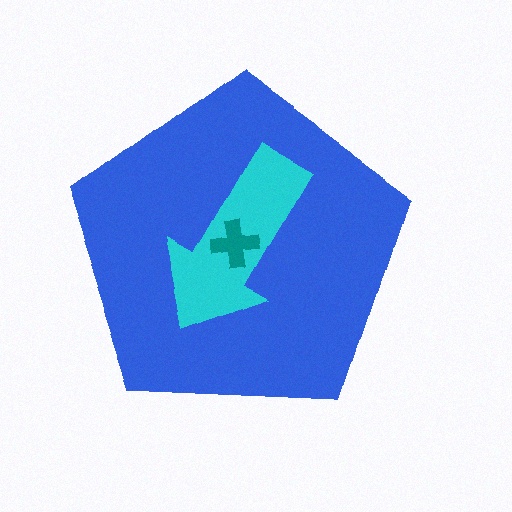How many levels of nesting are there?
3.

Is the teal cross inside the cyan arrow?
Yes.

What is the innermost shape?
The teal cross.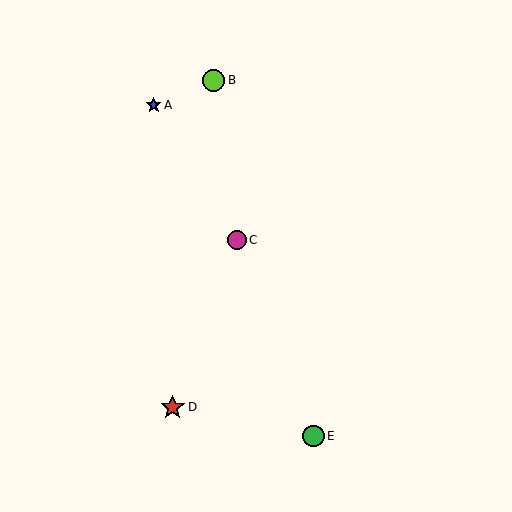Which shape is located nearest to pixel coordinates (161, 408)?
The red star (labeled D) at (173, 407) is nearest to that location.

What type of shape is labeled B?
Shape B is a lime circle.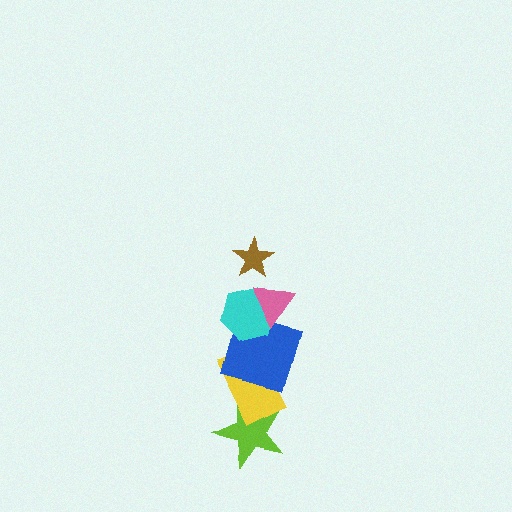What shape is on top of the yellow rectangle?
The blue square is on top of the yellow rectangle.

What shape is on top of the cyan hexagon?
The pink triangle is on top of the cyan hexagon.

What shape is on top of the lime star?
The yellow rectangle is on top of the lime star.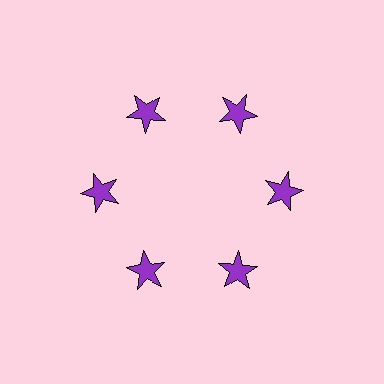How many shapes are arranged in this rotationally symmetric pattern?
There are 6 shapes, arranged in 6 groups of 1.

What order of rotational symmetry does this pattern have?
This pattern has 6-fold rotational symmetry.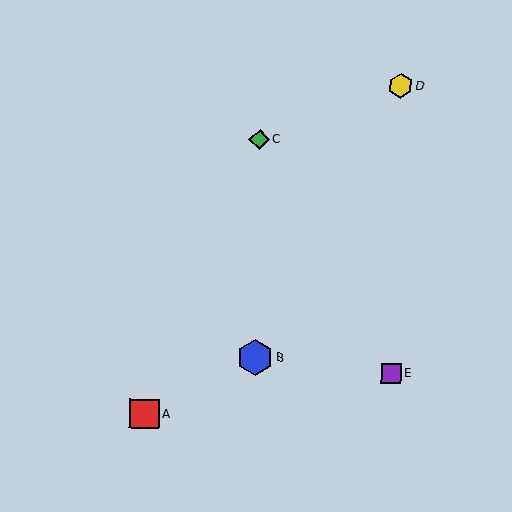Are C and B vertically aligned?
Yes, both are at x≈259.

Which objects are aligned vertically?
Objects B, C are aligned vertically.